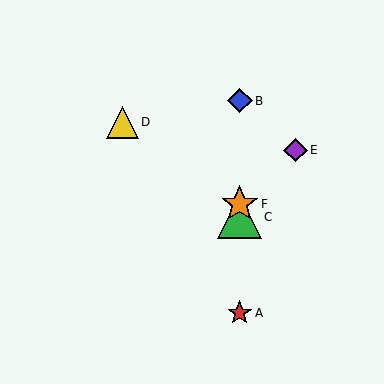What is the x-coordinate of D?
Object D is at x≈123.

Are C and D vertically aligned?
No, C is at x≈240 and D is at x≈123.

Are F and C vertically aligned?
Yes, both are at x≈240.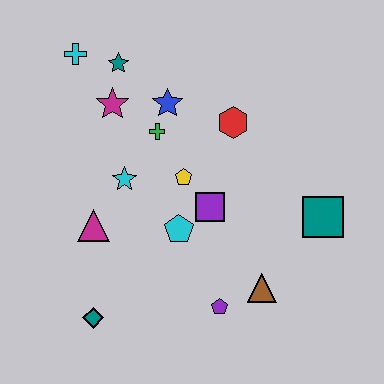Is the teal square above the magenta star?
No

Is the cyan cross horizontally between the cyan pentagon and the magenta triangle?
No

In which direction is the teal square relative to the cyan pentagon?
The teal square is to the right of the cyan pentagon.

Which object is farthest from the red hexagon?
The teal diamond is farthest from the red hexagon.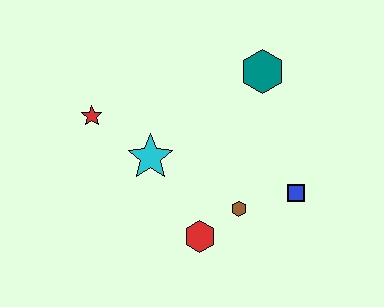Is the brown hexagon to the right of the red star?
Yes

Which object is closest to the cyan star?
The red star is closest to the cyan star.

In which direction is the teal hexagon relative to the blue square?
The teal hexagon is above the blue square.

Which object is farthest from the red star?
The blue square is farthest from the red star.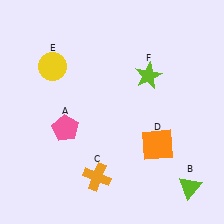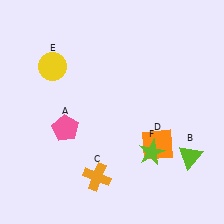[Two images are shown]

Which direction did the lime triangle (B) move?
The lime triangle (B) moved up.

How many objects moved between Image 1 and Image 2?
2 objects moved between the two images.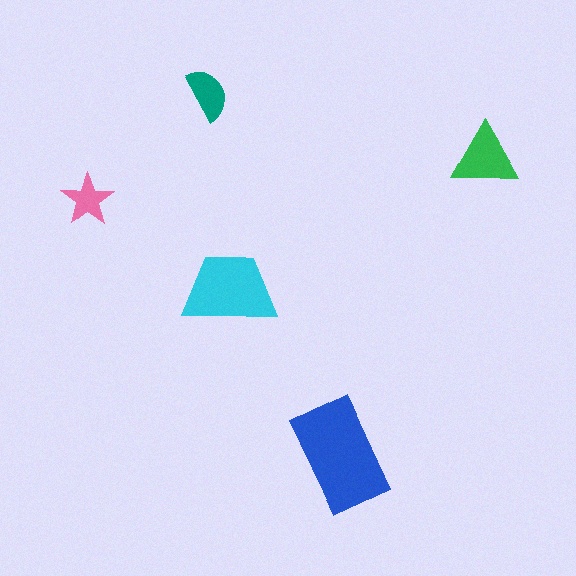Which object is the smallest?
The pink star.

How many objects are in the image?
There are 5 objects in the image.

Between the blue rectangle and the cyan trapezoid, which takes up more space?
The blue rectangle.